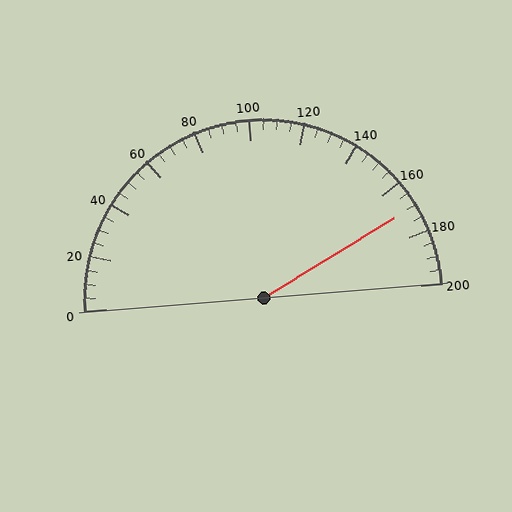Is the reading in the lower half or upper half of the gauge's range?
The reading is in the upper half of the range (0 to 200).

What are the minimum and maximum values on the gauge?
The gauge ranges from 0 to 200.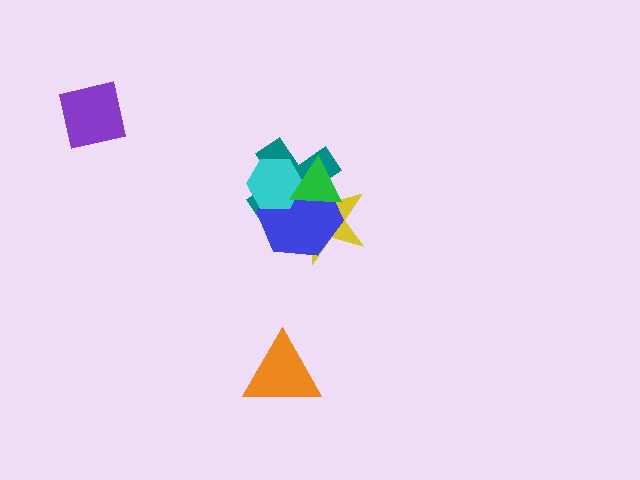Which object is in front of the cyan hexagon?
The green triangle is in front of the cyan hexagon.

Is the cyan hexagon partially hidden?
Yes, it is partially covered by another shape.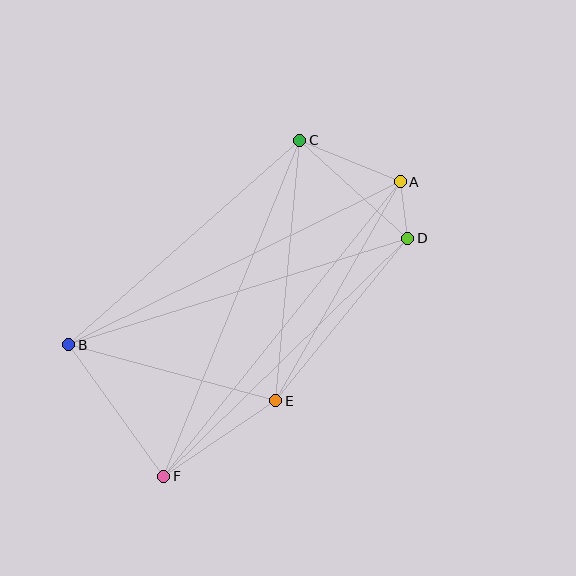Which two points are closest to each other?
Points A and D are closest to each other.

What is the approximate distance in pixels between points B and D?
The distance between B and D is approximately 355 pixels.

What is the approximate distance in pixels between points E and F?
The distance between E and F is approximately 135 pixels.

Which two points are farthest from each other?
Points A and F are farthest from each other.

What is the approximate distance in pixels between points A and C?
The distance between A and C is approximately 109 pixels.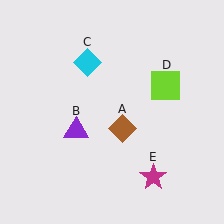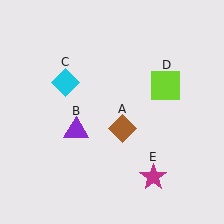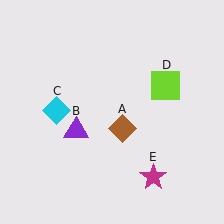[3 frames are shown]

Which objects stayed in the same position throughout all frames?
Brown diamond (object A) and purple triangle (object B) and lime square (object D) and magenta star (object E) remained stationary.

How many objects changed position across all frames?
1 object changed position: cyan diamond (object C).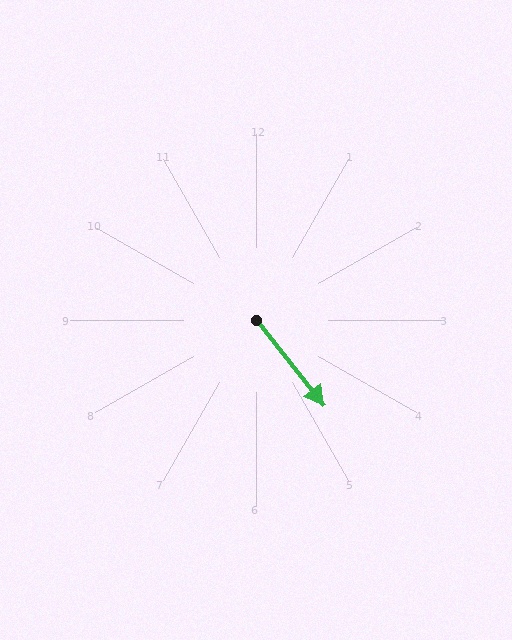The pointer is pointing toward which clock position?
Roughly 5 o'clock.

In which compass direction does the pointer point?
Southeast.